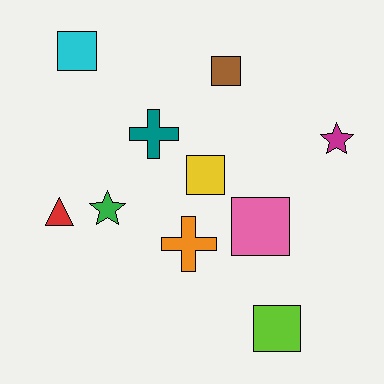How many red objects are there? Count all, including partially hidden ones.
There is 1 red object.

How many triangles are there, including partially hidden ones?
There is 1 triangle.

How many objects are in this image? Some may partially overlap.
There are 10 objects.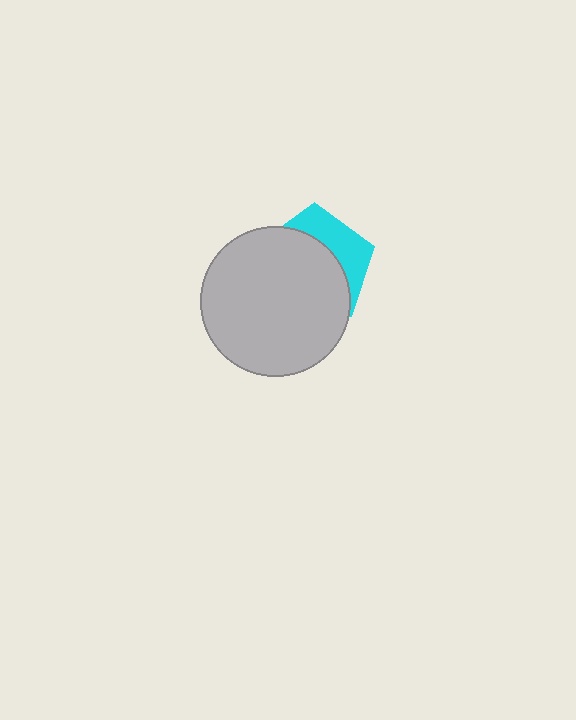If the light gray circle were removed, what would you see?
You would see the complete cyan pentagon.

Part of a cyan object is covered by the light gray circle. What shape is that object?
It is a pentagon.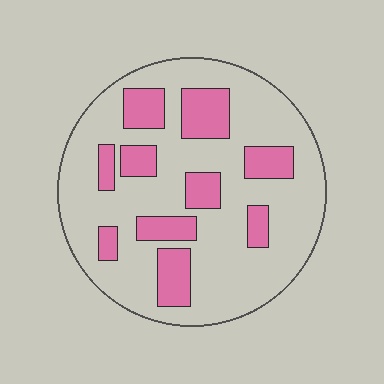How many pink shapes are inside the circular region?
10.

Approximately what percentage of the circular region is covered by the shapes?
Approximately 25%.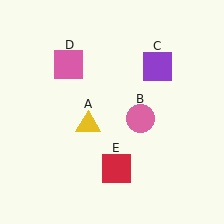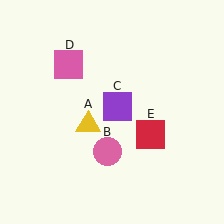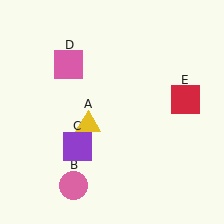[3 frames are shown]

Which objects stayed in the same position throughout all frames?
Yellow triangle (object A) and pink square (object D) remained stationary.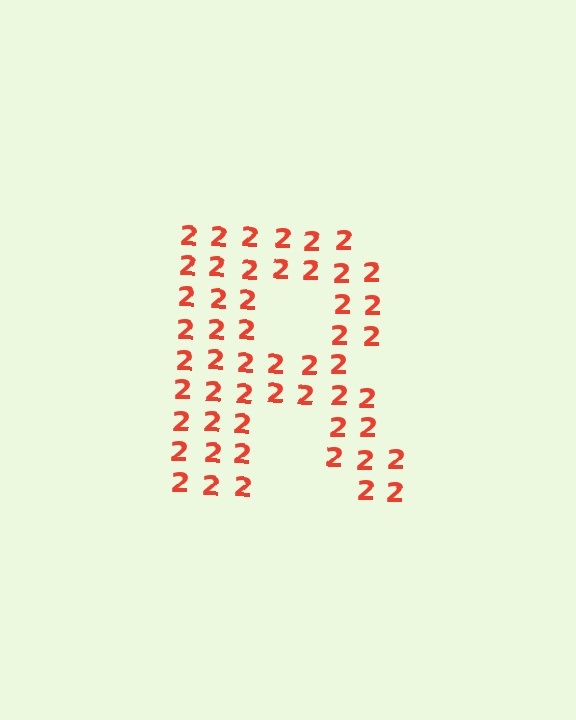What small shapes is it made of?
It is made of small digit 2's.